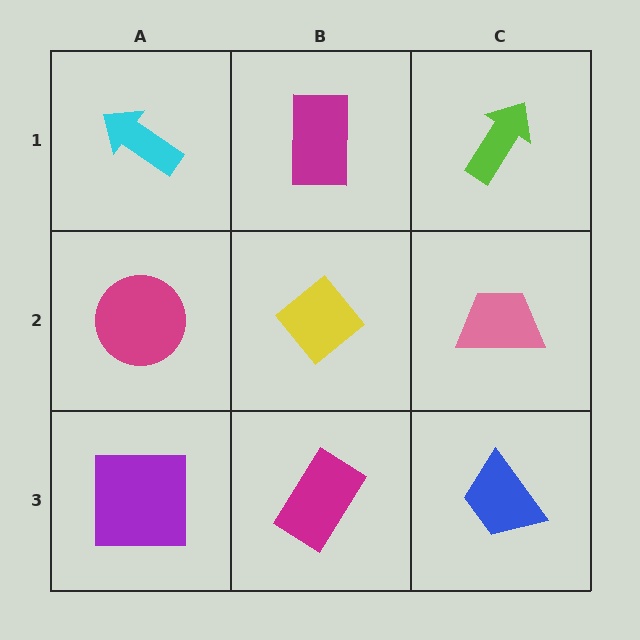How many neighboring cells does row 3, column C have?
2.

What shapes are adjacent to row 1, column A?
A magenta circle (row 2, column A), a magenta rectangle (row 1, column B).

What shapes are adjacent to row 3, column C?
A pink trapezoid (row 2, column C), a magenta rectangle (row 3, column B).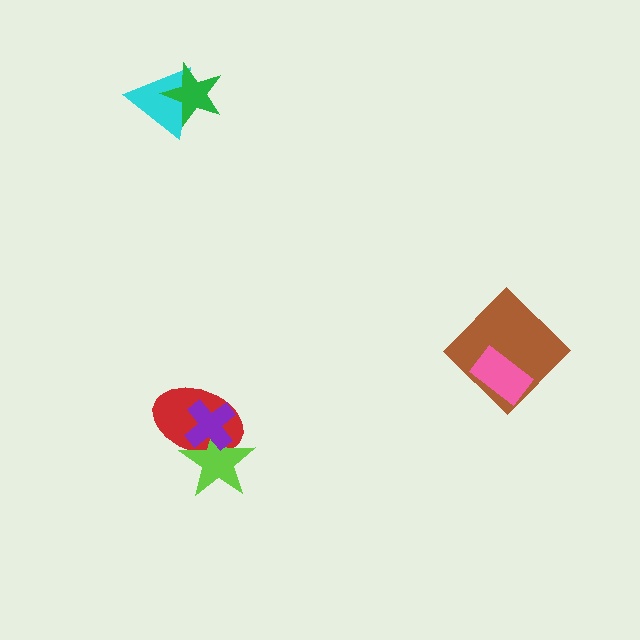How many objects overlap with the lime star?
2 objects overlap with the lime star.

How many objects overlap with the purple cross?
2 objects overlap with the purple cross.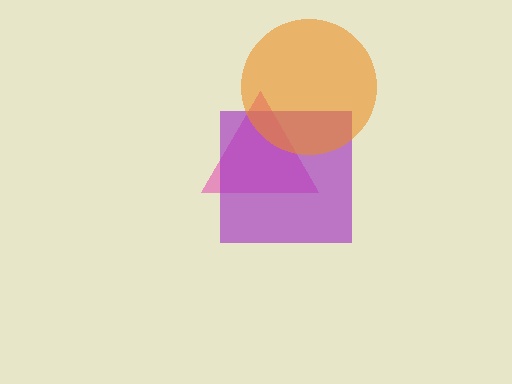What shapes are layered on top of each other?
The layered shapes are: a pink triangle, a purple square, an orange circle.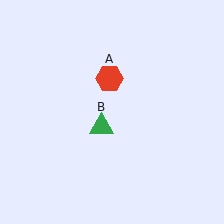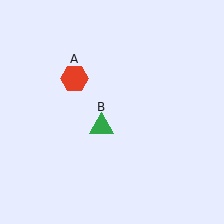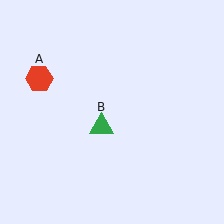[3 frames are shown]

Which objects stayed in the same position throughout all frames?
Green triangle (object B) remained stationary.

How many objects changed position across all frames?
1 object changed position: red hexagon (object A).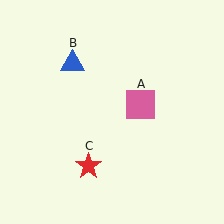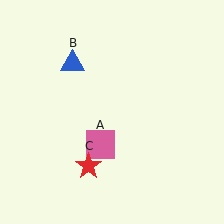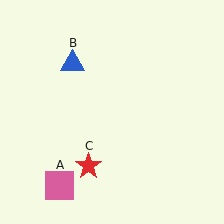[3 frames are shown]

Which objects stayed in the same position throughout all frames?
Blue triangle (object B) and red star (object C) remained stationary.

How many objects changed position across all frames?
1 object changed position: pink square (object A).